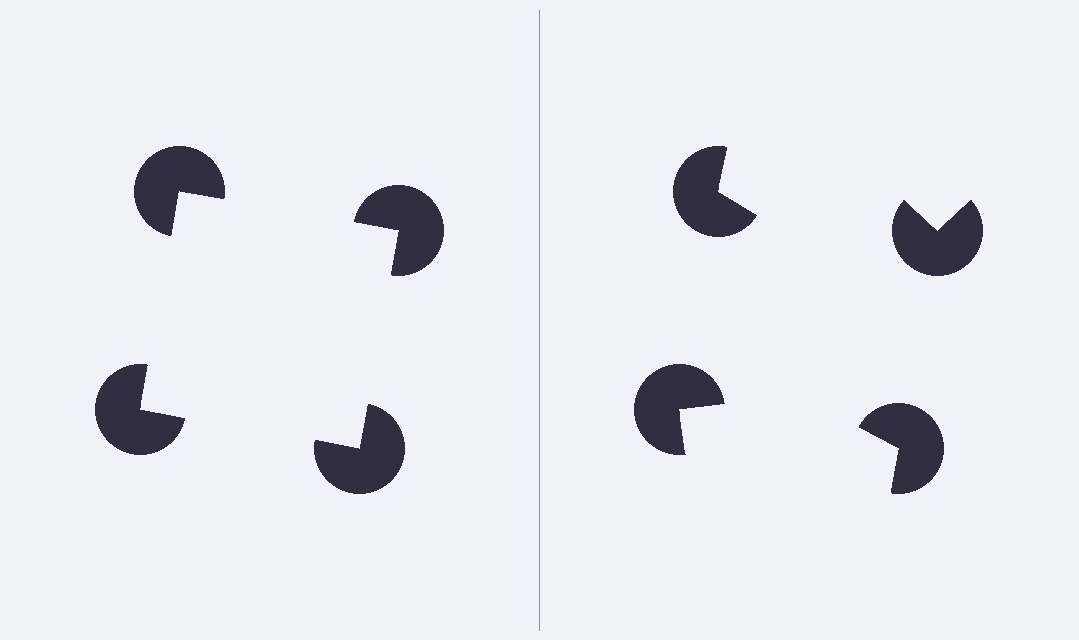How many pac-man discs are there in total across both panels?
8 — 4 on each side.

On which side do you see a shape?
An illusory square appears on the left side. On the right side the wedge cuts are rotated, so no coherent shape forms.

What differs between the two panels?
The pac-man discs are positioned identically on both sides; only the wedge orientations differ. On the left they align to a square; on the right they are misaligned.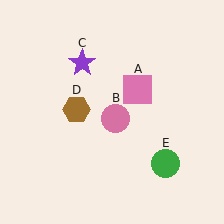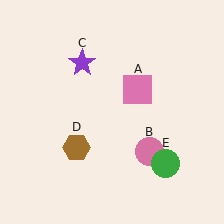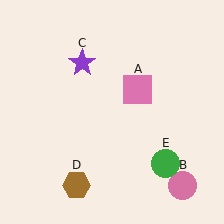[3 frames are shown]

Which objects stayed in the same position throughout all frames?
Pink square (object A) and purple star (object C) and green circle (object E) remained stationary.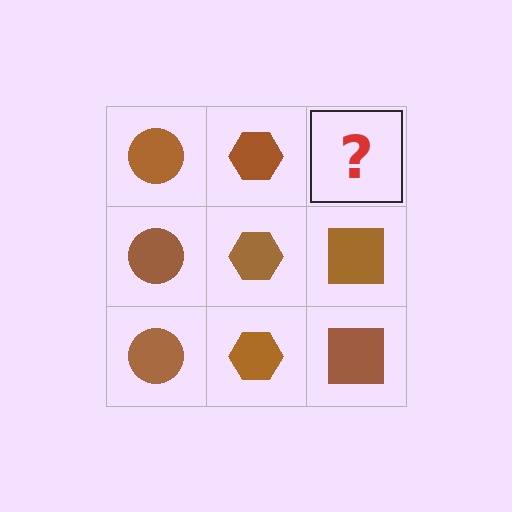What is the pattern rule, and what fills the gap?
The rule is that each column has a consistent shape. The gap should be filled with a brown square.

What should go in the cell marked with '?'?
The missing cell should contain a brown square.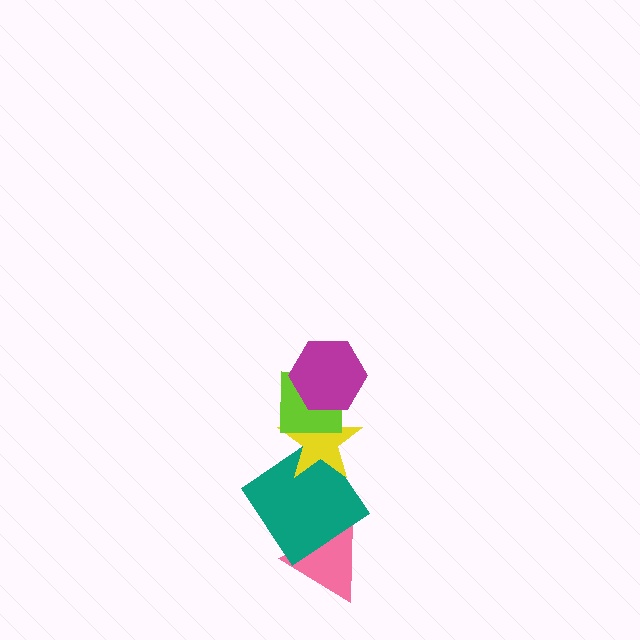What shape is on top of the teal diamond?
The yellow star is on top of the teal diamond.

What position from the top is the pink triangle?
The pink triangle is 5th from the top.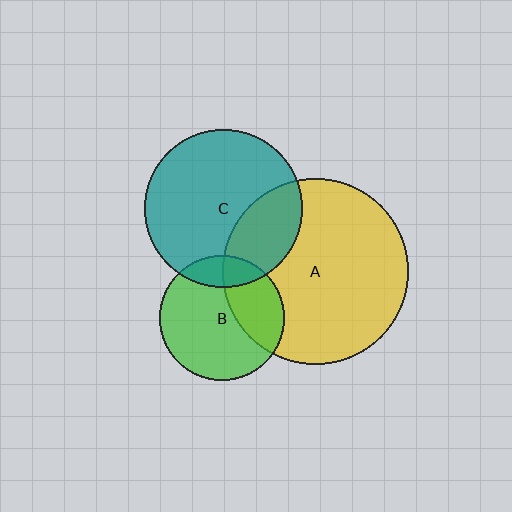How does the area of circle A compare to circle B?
Approximately 2.2 times.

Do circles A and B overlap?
Yes.